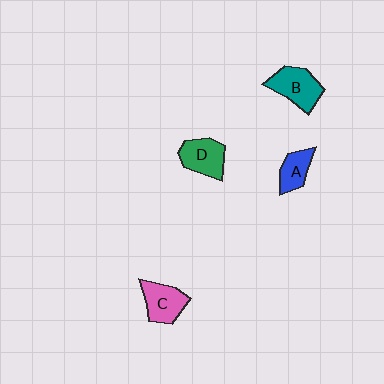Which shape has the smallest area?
Shape A (blue).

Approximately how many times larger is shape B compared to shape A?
Approximately 1.5 times.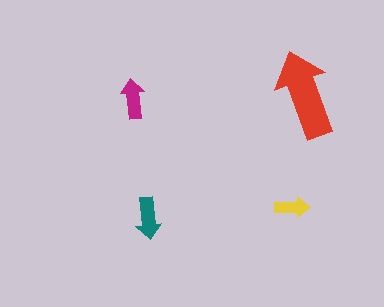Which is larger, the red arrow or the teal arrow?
The red one.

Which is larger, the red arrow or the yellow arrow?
The red one.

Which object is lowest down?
The teal arrow is bottommost.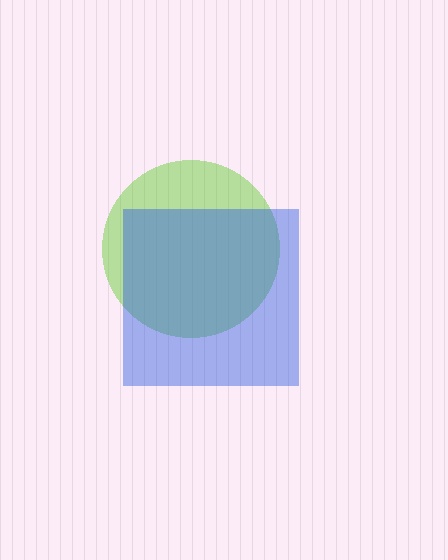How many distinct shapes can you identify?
There are 2 distinct shapes: a lime circle, a blue square.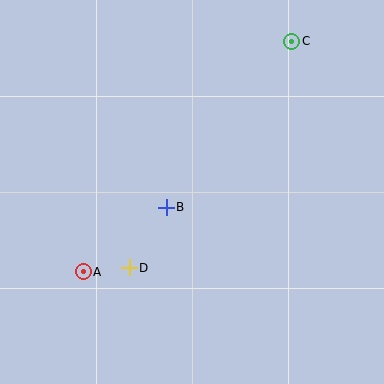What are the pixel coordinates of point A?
Point A is at (83, 272).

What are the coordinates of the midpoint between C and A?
The midpoint between C and A is at (187, 157).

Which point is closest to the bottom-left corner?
Point A is closest to the bottom-left corner.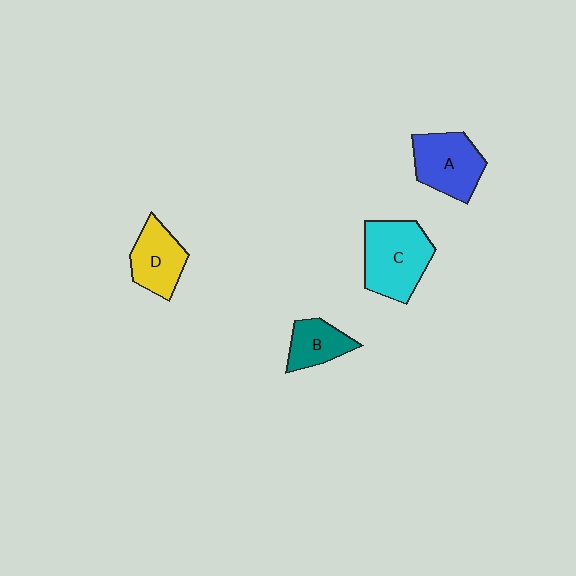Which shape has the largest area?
Shape C (cyan).